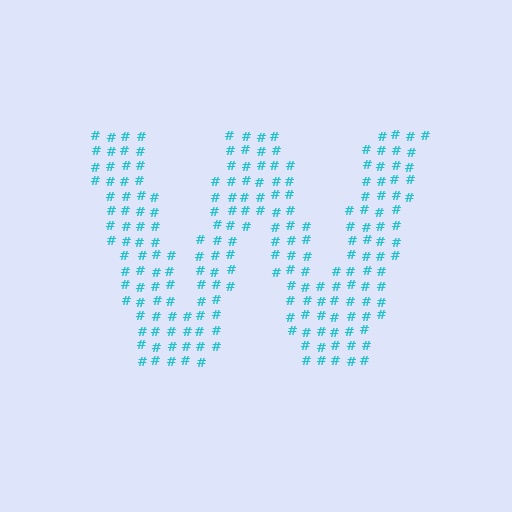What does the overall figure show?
The overall figure shows the letter W.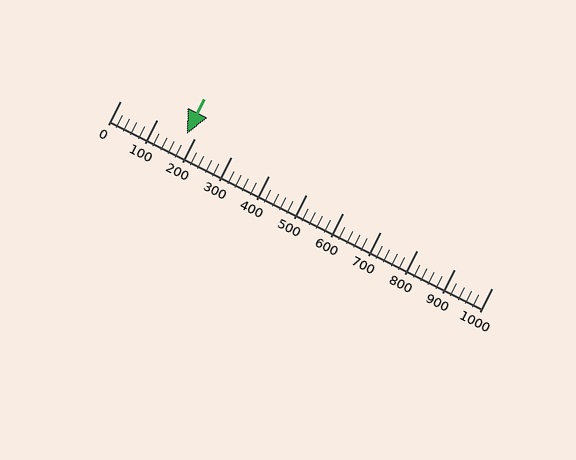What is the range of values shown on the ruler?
The ruler shows values from 0 to 1000.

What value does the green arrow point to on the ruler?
The green arrow points to approximately 180.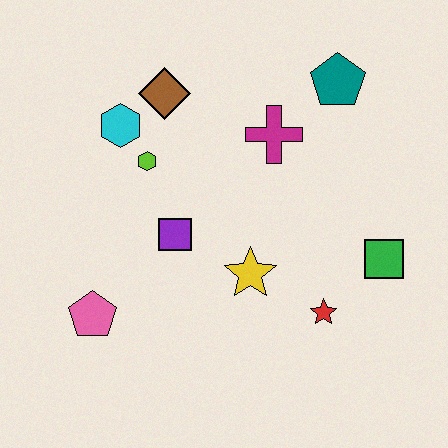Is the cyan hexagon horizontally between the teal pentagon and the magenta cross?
No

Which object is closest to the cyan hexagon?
The lime hexagon is closest to the cyan hexagon.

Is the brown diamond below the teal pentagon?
Yes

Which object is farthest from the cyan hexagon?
The green square is farthest from the cyan hexagon.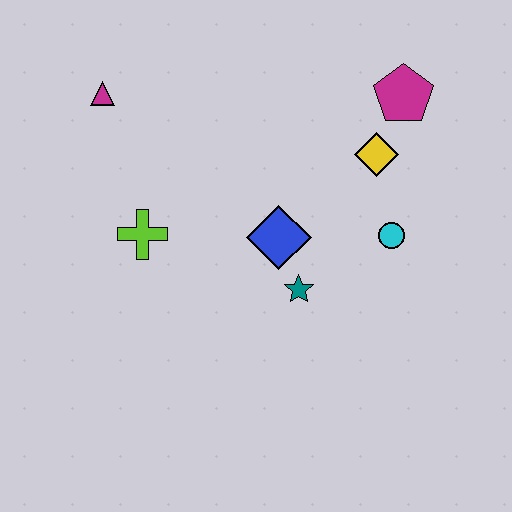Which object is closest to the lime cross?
The blue diamond is closest to the lime cross.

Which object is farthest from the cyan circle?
The magenta triangle is farthest from the cyan circle.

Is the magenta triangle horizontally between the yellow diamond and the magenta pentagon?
No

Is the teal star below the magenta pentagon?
Yes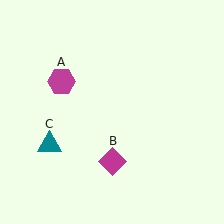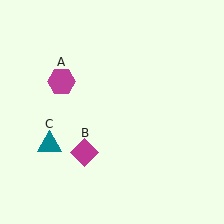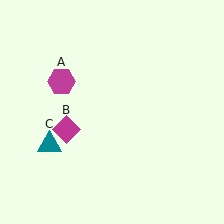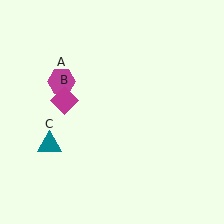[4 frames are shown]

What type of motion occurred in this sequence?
The magenta diamond (object B) rotated clockwise around the center of the scene.